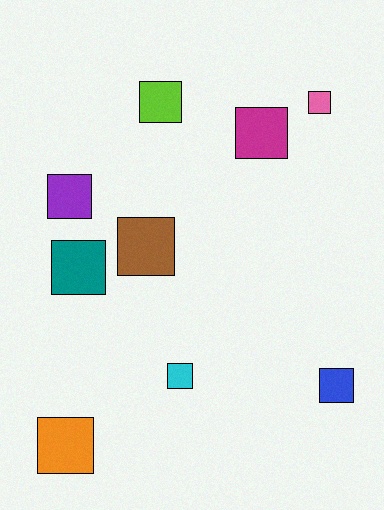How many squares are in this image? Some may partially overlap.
There are 9 squares.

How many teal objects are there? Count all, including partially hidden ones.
There is 1 teal object.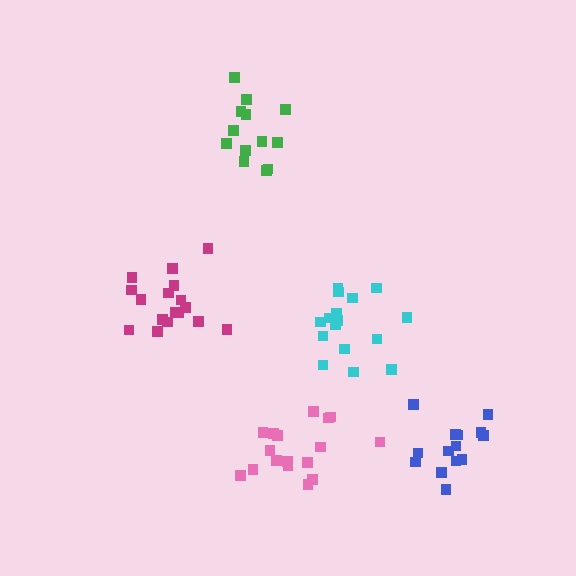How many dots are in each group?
Group 1: 16 dots, Group 2: 17 dots, Group 3: 14 dots, Group 4: 13 dots, Group 5: 18 dots (78 total).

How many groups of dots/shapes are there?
There are 5 groups.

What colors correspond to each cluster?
The clusters are colored: cyan, pink, blue, green, magenta.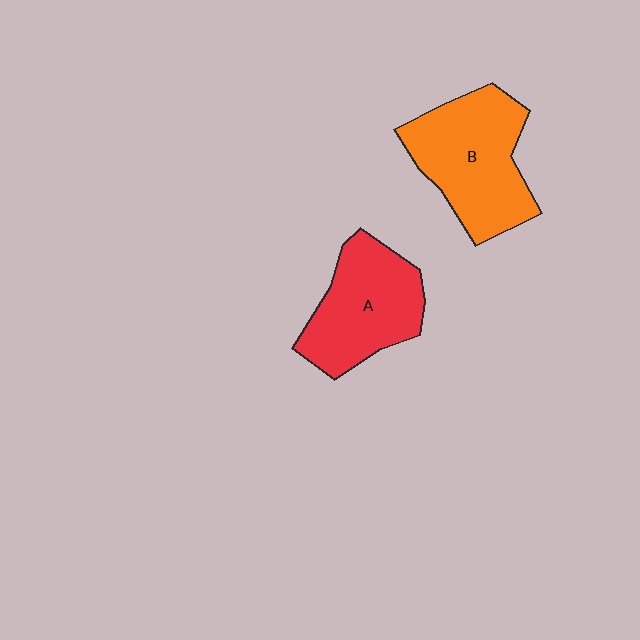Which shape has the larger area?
Shape B (orange).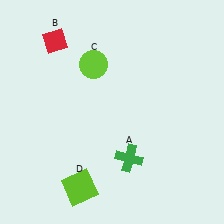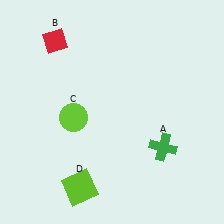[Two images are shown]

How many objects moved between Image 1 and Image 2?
2 objects moved between the two images.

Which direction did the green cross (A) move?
The green cross (A) moved right.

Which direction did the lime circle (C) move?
The lime circle (C) moved down.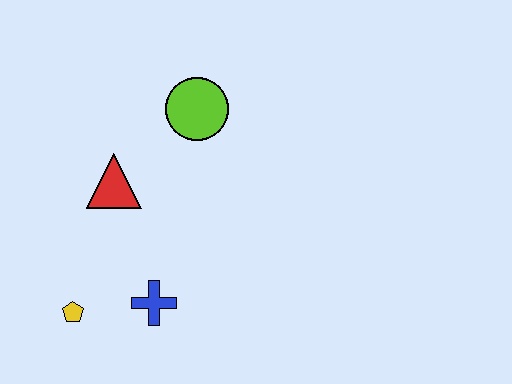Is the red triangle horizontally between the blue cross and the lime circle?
No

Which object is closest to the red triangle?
The lime circle is closest to the red triangle.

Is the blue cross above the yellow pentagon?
Yes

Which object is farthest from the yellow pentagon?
The lime circle is farthest from the yellow pentagon.